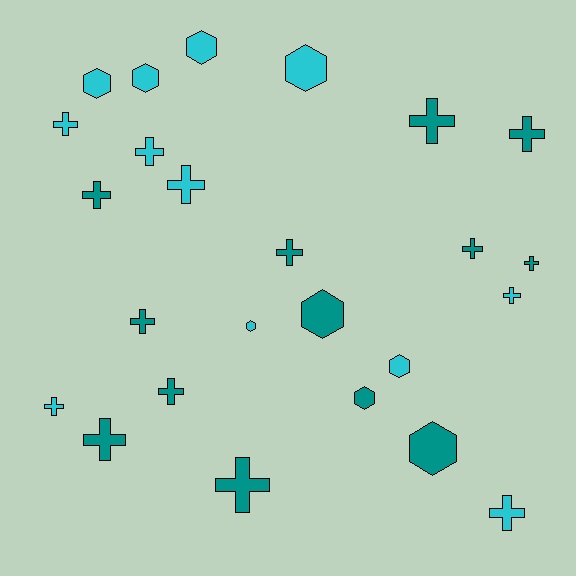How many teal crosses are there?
There are 10 teal crosses.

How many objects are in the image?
There are 25 objects.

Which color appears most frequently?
Teal, with 13 objects.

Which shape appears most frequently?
Cross, with 16 objects.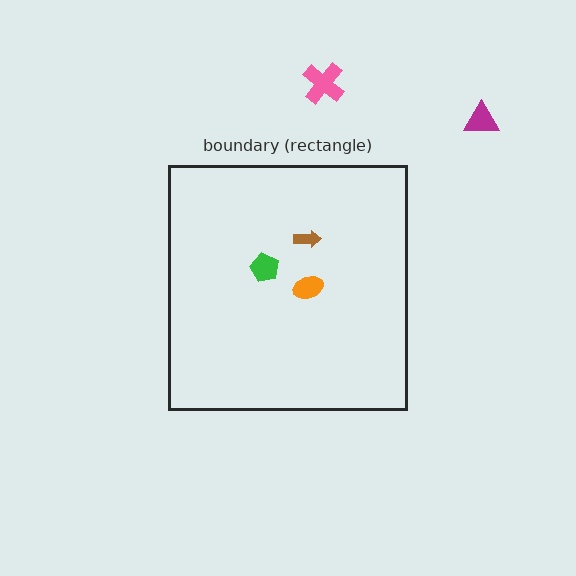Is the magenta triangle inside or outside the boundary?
Outside.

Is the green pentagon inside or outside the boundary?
Inside.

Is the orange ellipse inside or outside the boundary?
Inside.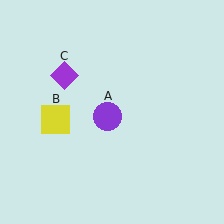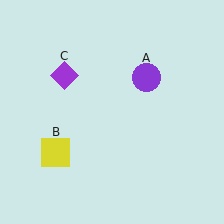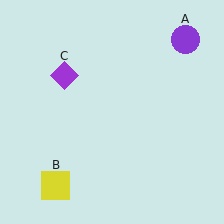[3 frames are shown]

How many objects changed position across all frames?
2 objects changed position: purple circle (object A), yellow square (object B).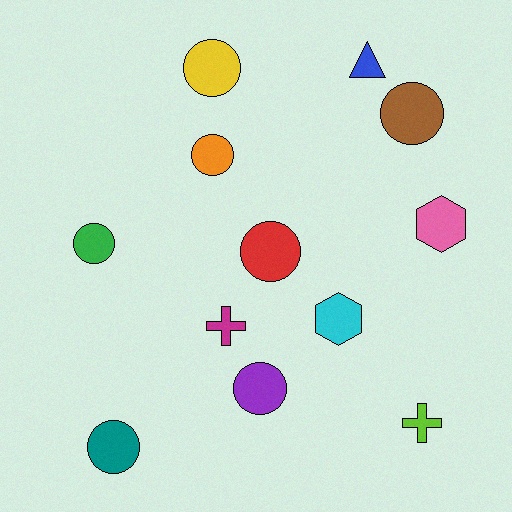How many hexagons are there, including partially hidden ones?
There are 2 hexagons.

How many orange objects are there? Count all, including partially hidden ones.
There is 1 orange object.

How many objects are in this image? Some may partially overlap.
There are 12 objects.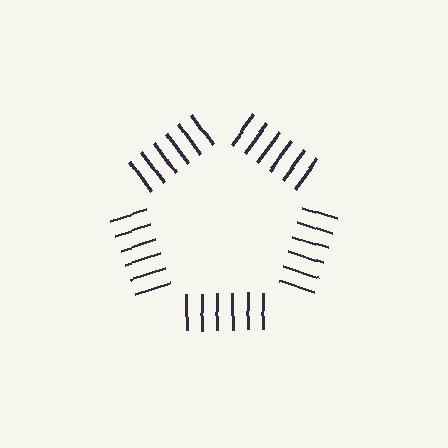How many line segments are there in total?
30 — 6 along each of the 5 edges.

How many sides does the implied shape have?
5 sides — the line-ends trace a pentagon.